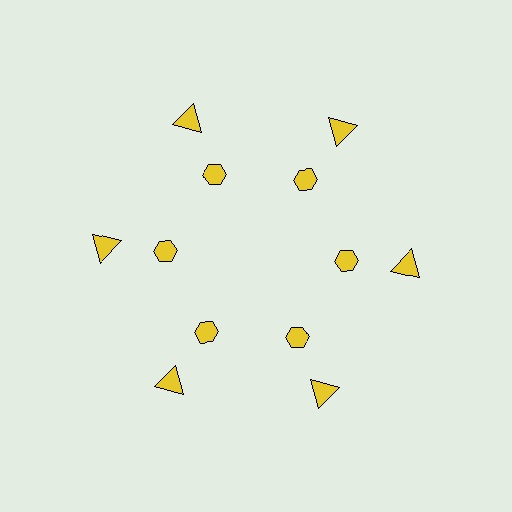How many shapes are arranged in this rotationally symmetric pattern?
There are 12 shapes, arranged in 6 groups of 2.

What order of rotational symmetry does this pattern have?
This pattern has 6-fold rotational symmetry.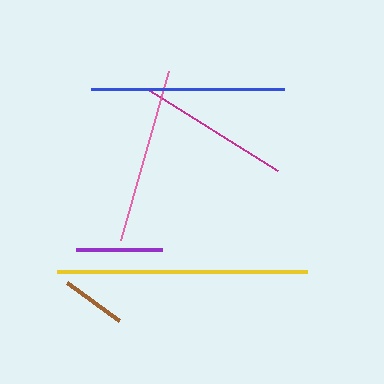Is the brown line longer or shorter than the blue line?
The blue line is longer than the brown line.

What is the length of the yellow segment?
The yellow segment is approximately 250 pixels long.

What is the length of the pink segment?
The pink segment is approximately 176 pixels long.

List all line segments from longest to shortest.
From longest to shortest: yellow, blue, pink, magenta, purple, brown.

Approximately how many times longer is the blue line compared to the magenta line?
The blue line is approximately 1.3 times the length of the magenta line.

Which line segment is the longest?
The yellow line is the longest at approximately 250 pixels.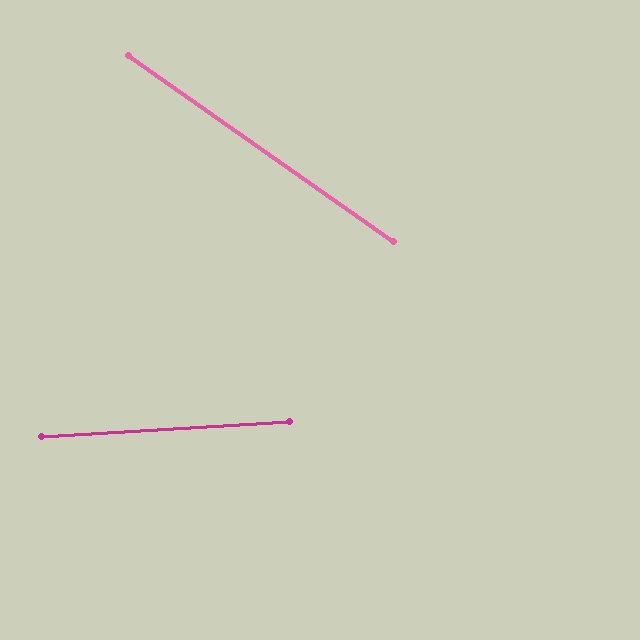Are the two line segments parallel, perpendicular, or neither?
Neither parallel nor perpendicular — they differ by about 38°.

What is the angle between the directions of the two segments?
Approximately 38 degrees.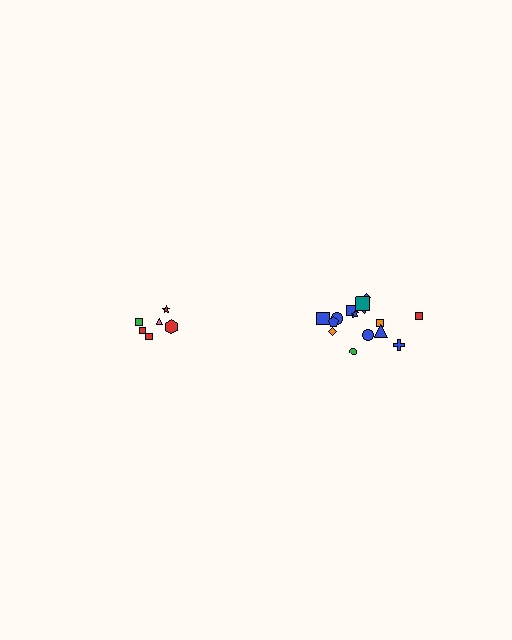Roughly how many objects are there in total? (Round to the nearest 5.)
Roughly 20 objects in total.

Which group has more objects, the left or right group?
The right group.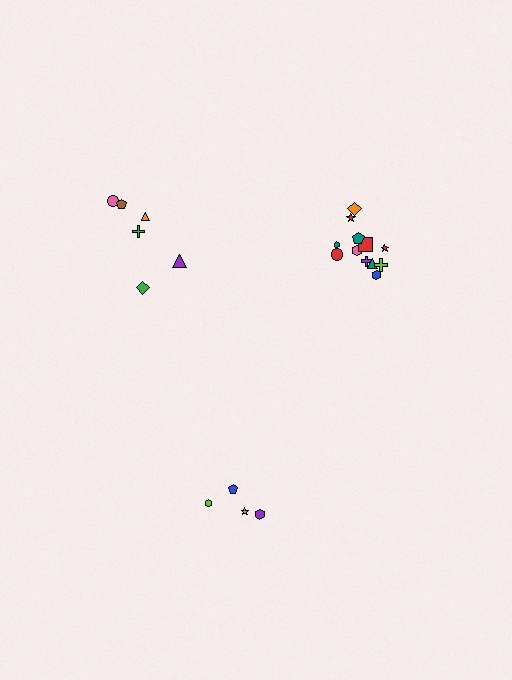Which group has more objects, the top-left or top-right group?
The top-right group.